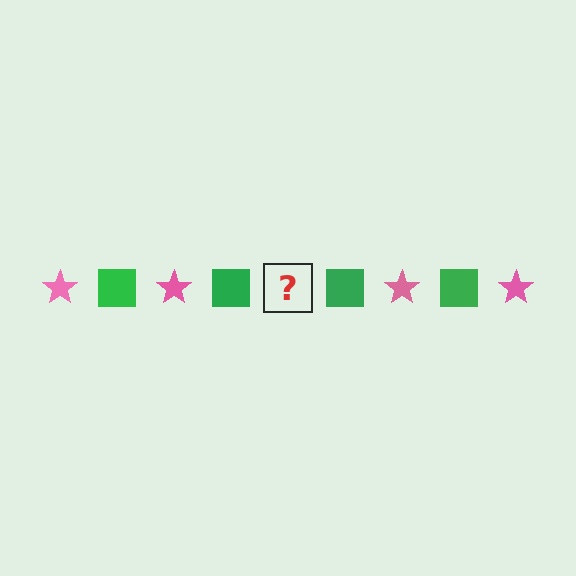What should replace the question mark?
The question mark should be replaced with a pink star.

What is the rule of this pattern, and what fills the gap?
The rule is that the pattern alternates between pink star and green square. The gap should be filled with a pink star.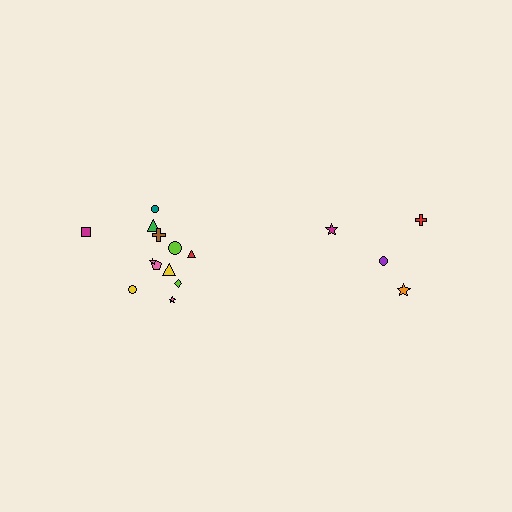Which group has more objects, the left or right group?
The left group.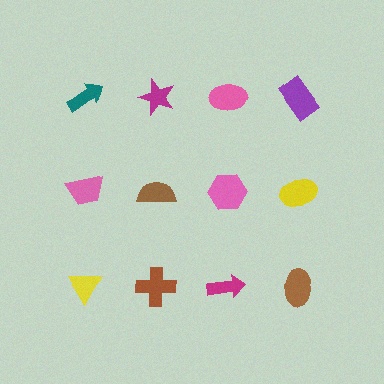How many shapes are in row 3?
4 shapes.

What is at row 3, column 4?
A brown ellipse.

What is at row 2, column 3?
A pink hexagon.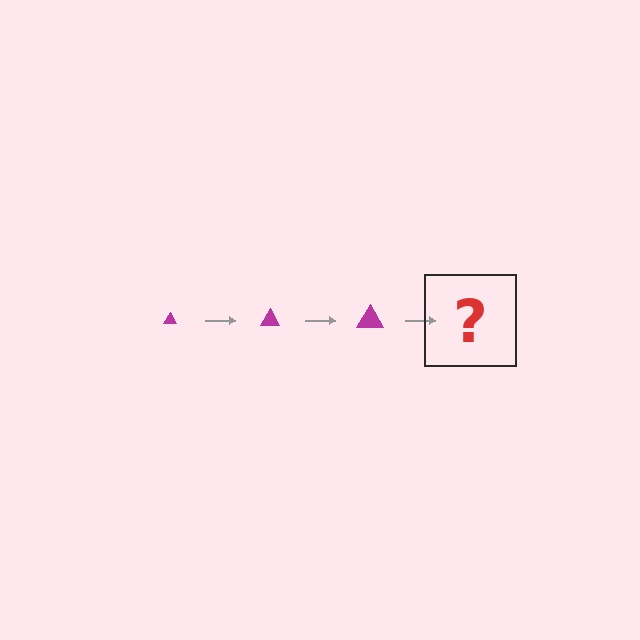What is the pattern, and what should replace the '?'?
The pattern is that the triangle gets progressively larger each step. The '?' should be a magenta triangle, larger than the previous one.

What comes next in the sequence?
The next element should be a magenta triangle, larger than the previous one.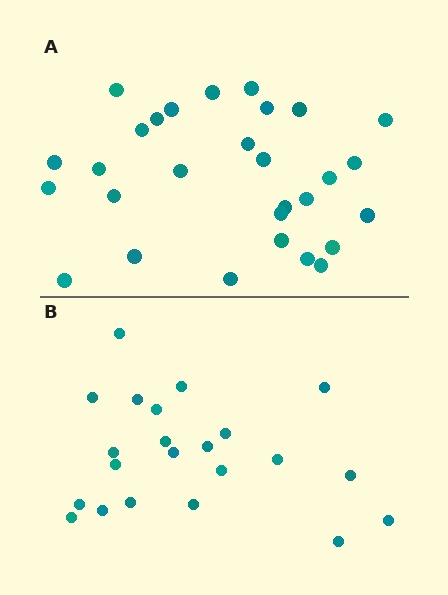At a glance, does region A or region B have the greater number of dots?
Region A (the top region) has more dots.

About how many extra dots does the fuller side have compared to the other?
Region A has roughly 8 or so more dots than region B.